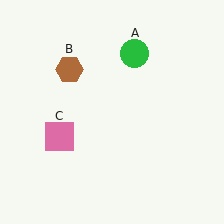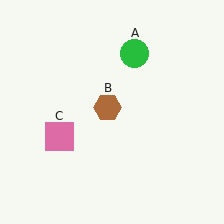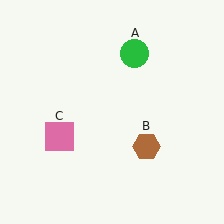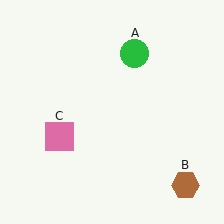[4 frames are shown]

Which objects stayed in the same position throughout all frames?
Green circle (object A) and pink square (object C) remained stationary.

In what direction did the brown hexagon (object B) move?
The brown hexagon (object B) moved down and to the right.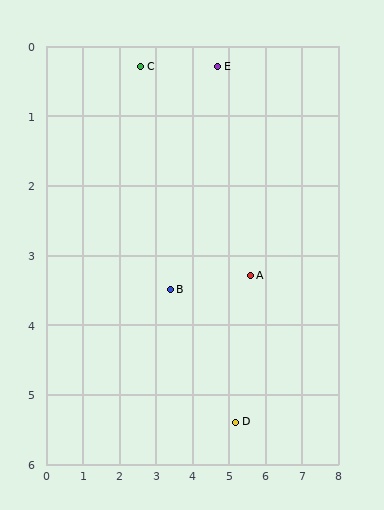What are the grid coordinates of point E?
Point E is at approximately (4.7, 0.3).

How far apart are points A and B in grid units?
Points A and B are about 2.2 grid units apart.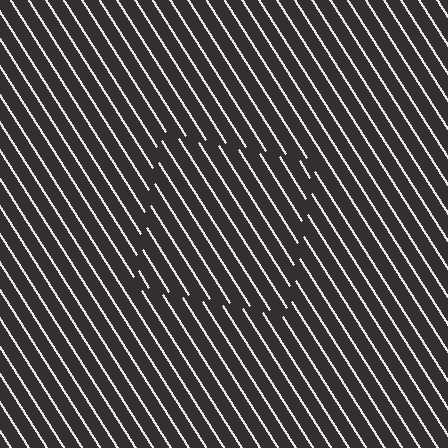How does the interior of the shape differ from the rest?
The interior of the shape contains the same grating, shifted by half a period — the contour is defined by the phase discontinuity where line-ends from the inner and outer gratings abut.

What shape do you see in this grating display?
An illusory square. The interior of the shape contains the same grating, shifted by half a period — the contour is defined by the phase discontinuity where line-ends from the inner and outer gratings abut.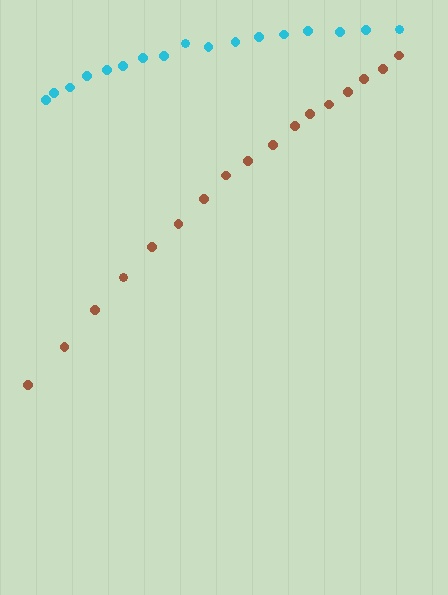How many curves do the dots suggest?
There are 2 distinct paths.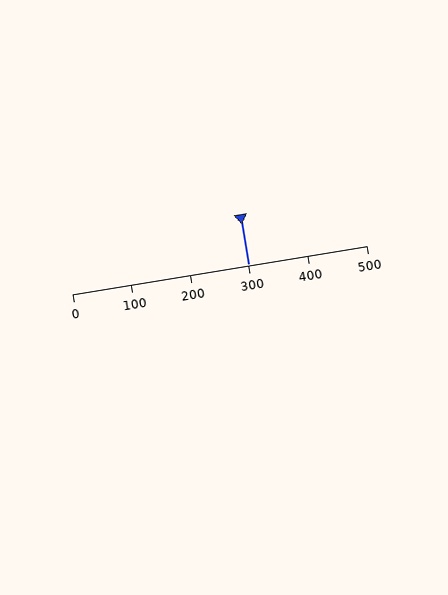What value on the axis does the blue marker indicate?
The marker indicates approximately 300.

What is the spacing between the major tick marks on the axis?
The major ticks are spaced 100 apart.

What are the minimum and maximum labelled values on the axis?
The axis runs from 0 to 500.